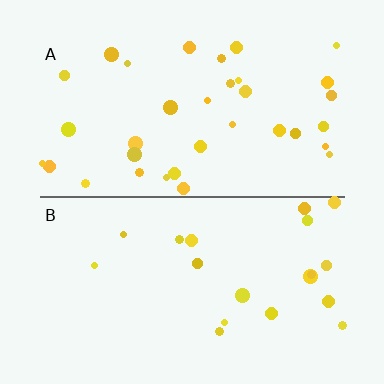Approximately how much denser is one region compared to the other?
Approximately 1.6× — region A over region B.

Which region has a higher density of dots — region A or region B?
A (the top).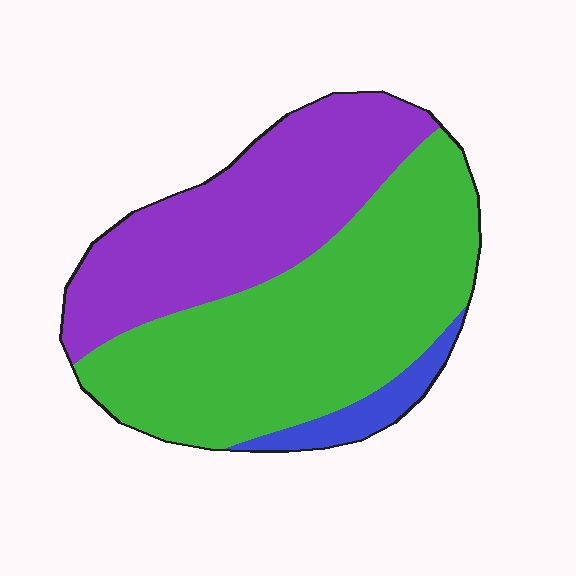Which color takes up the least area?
Blue, at roughly 5%.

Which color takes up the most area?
Green, at roughly 55%.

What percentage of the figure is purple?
Purple takes up about two fifths (2/5) of the figure.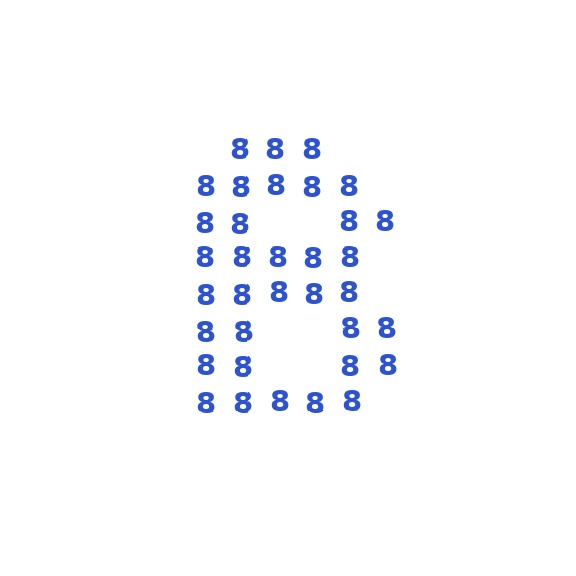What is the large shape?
The large shape is the digit 8.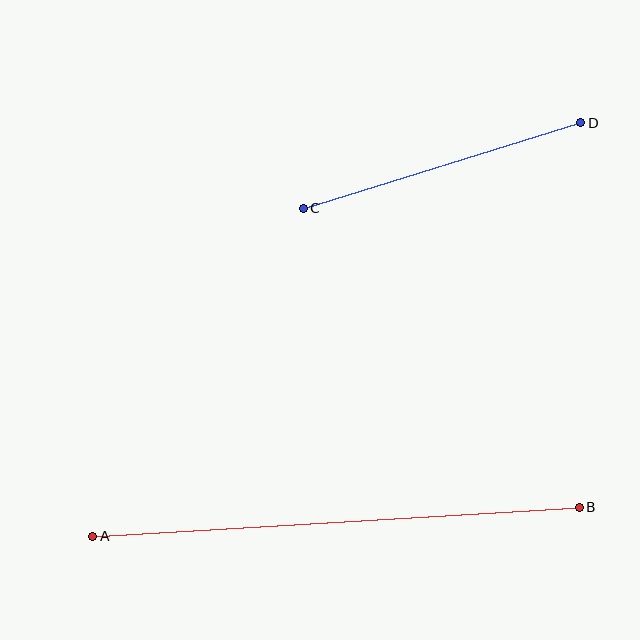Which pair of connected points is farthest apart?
Points A and B are farthest apart.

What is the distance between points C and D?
The distance is approximately 291 pixels.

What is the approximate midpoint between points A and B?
The midpoint is at approximately (336, 522) pixels.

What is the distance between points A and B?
The distance is approximately 487 pixels.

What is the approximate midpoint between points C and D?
The midpoint is at approximately (442, 166) pixels.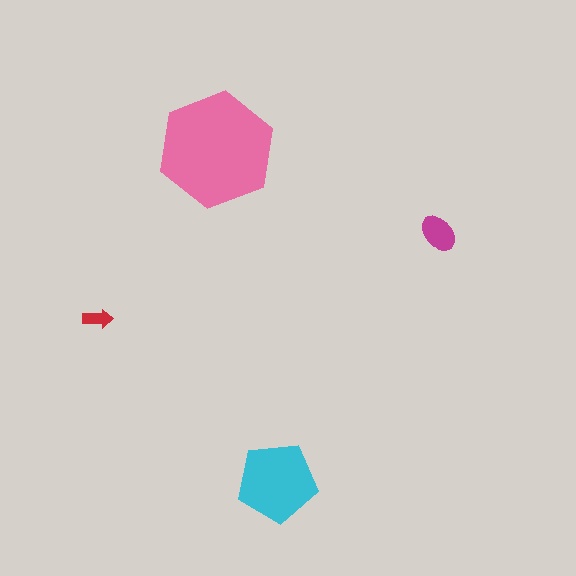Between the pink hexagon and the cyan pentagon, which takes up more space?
The pink hexagon.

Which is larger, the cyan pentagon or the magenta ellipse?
The cyan pentagon.